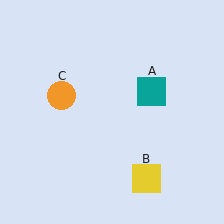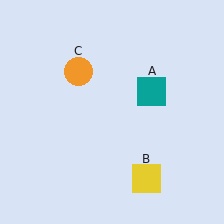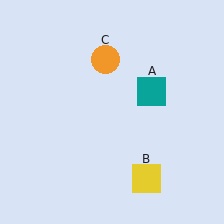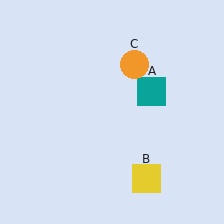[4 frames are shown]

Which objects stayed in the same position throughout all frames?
Teal square (object A) and yellow square (object B) remained stationary.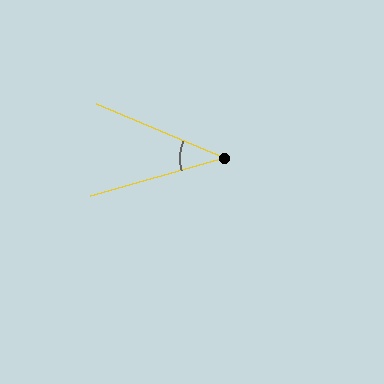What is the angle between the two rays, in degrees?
Approximately 39 degrees.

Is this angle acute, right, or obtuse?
It is acute.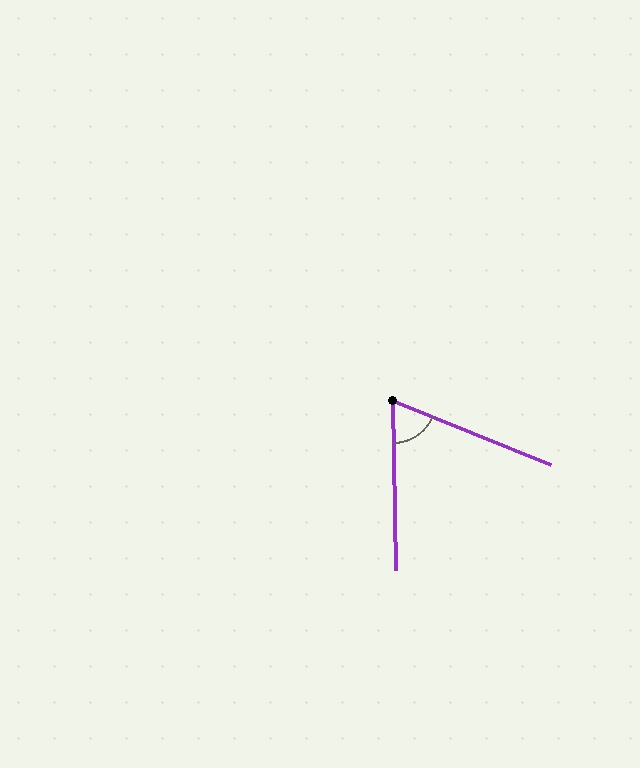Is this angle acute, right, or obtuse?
It is acute.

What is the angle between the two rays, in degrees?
Approximately 67 degrees.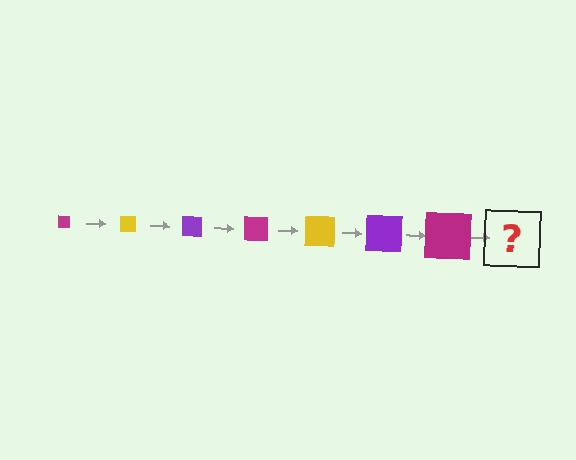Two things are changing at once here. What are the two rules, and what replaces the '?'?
The two rules are that the square grows larger each step and the color cycles through magenta, yellow, and purple. The '?' should be a yellow square, larger than the previous one.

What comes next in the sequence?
The next element should be a yellow square, larger than the previous one.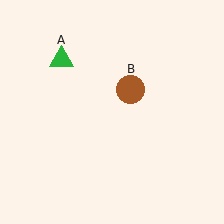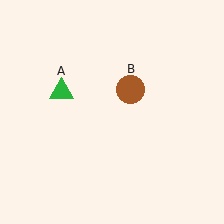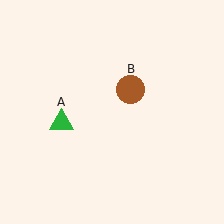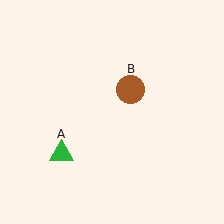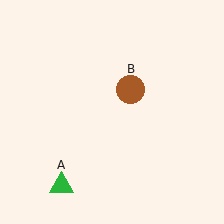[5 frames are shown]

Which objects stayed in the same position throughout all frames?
Brown circle (object B) remained stationary.